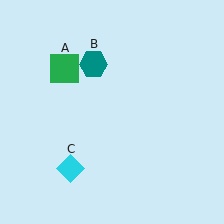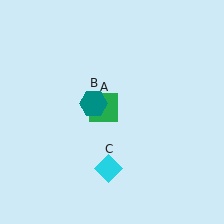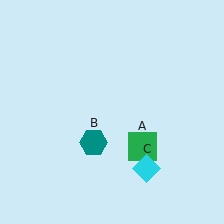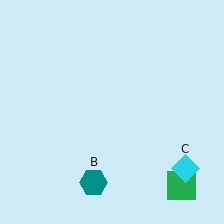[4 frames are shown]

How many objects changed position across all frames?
3 objects changed position: green square (object A), teal hexagon (object B), cyan diamond (object C).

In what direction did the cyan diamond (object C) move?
The cyan diamond (object C) moved right.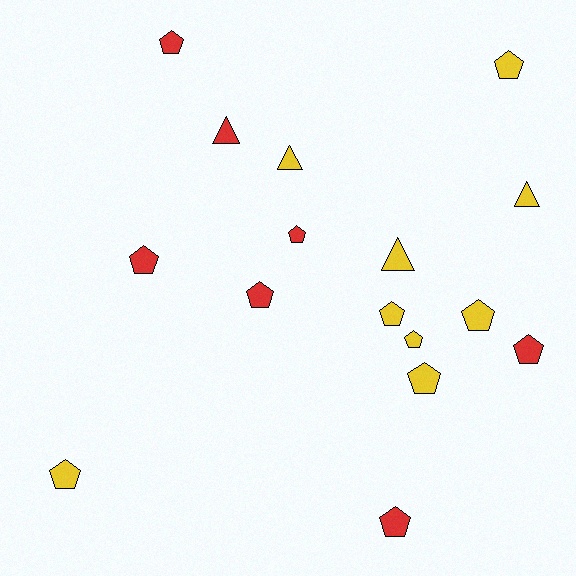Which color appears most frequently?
Yellow, with 9 objects.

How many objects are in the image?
There are 16 objects.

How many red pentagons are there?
There are 6 red pentagons.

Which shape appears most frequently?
Pentagon, with 12 objects.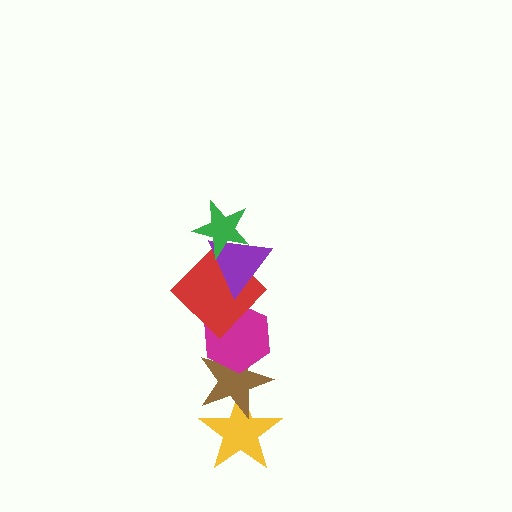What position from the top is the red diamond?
The red diamond is 3rd from the top.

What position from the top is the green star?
The green star is 1st from the top.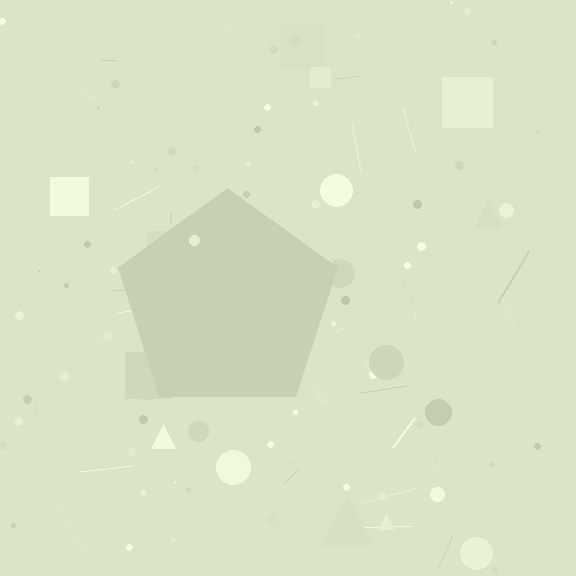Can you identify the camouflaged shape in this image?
The camouflaged shape is a pentagon.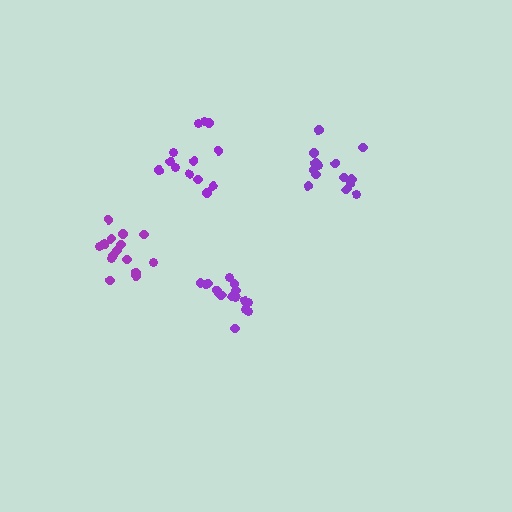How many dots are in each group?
Group 1: 14 dots, Group 2: 15 dots, Group 3: 13 dots, Group 4: 16 dots (58 total).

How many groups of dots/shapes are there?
There are 4 groups.